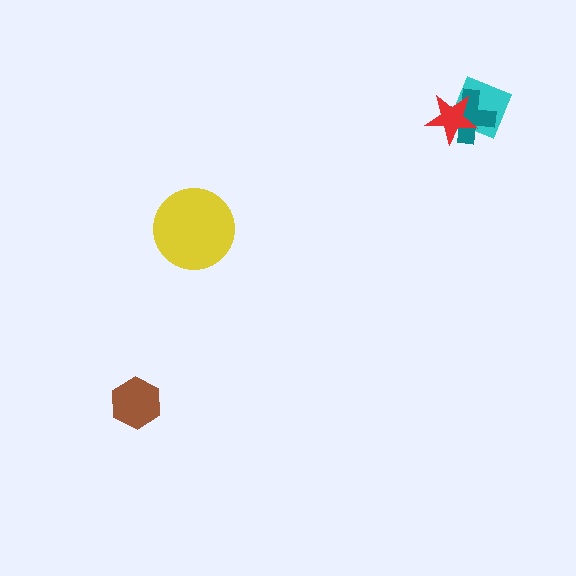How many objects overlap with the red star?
2 objects overlap with the red star.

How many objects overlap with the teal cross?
2 objects overlap with the teal cross.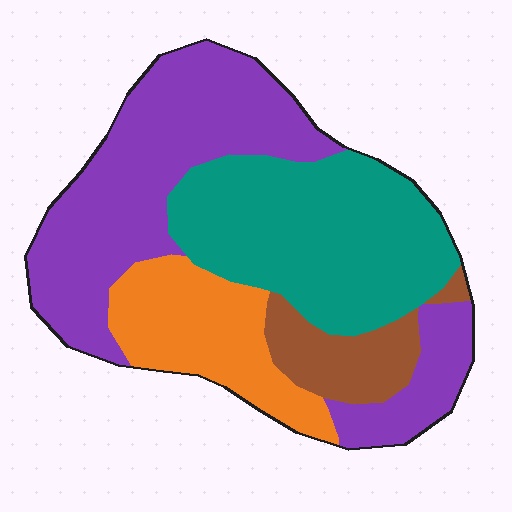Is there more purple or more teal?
Purple.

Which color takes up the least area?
Brown, at roughly 10%.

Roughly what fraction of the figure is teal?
Teal covers about 30% of the figure.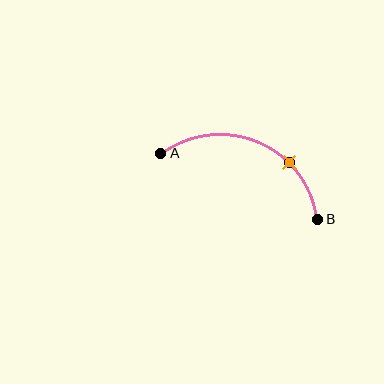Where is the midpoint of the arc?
The arc midpoint is the point on the curve farthest from the straight line joining A and B. It sits above that line.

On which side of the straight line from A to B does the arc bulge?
The arc bulges above the straight line connecting A and B.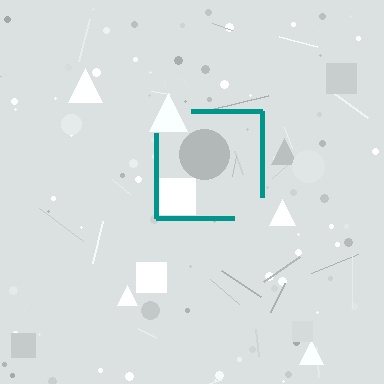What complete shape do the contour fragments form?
The contour fragments form a square.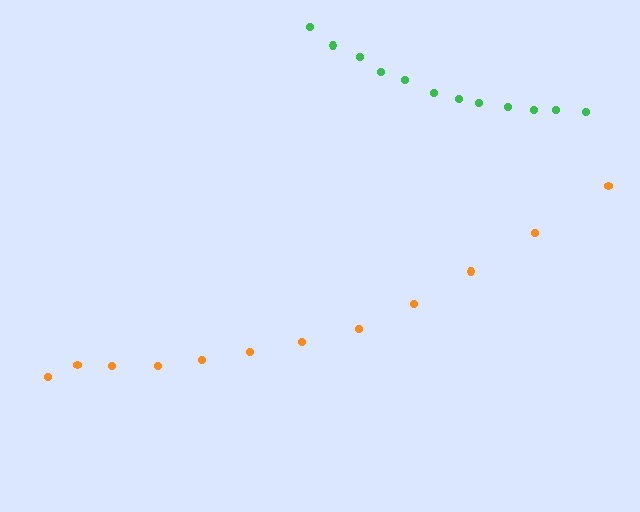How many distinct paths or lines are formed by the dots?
There are 2 distinct paths.